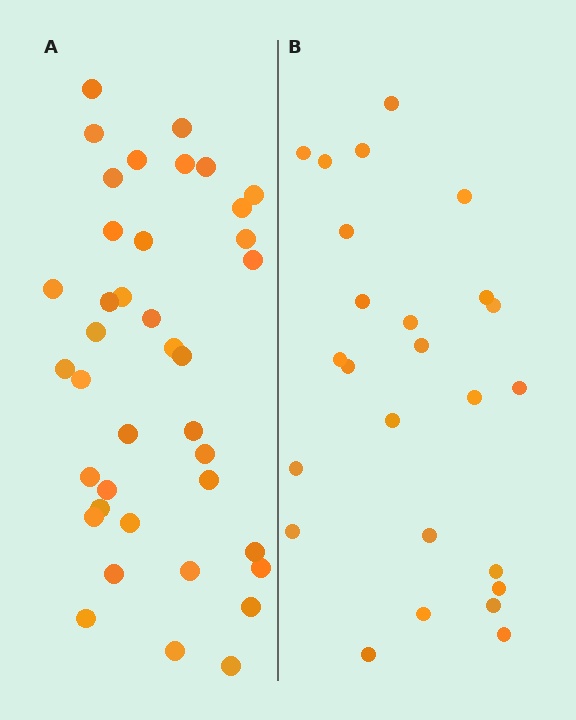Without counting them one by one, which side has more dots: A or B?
Region A (the left region) has more dots.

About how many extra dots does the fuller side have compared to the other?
Region A has approximately 15 more dots than region B.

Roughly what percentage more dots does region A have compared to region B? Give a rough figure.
About 55% more.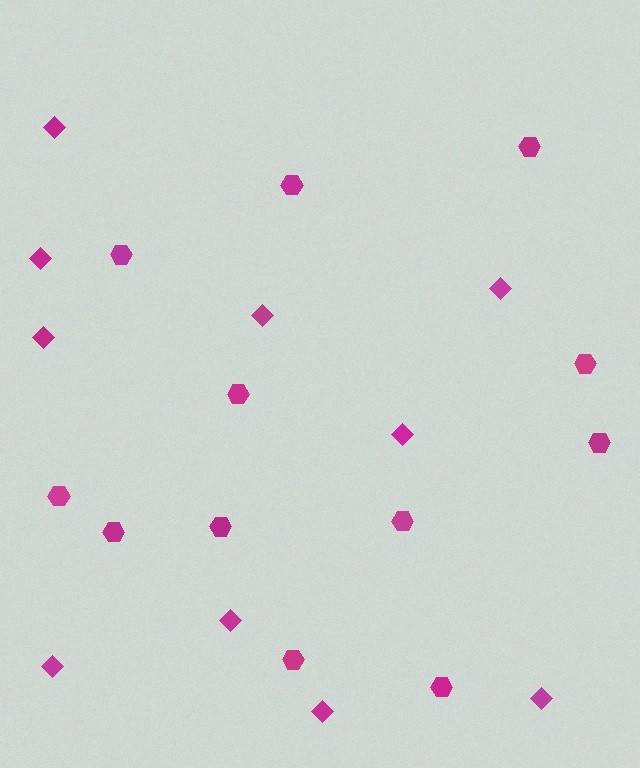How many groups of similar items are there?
There are 2 groups: one group of hexagons (12) and one group of diamonds (10).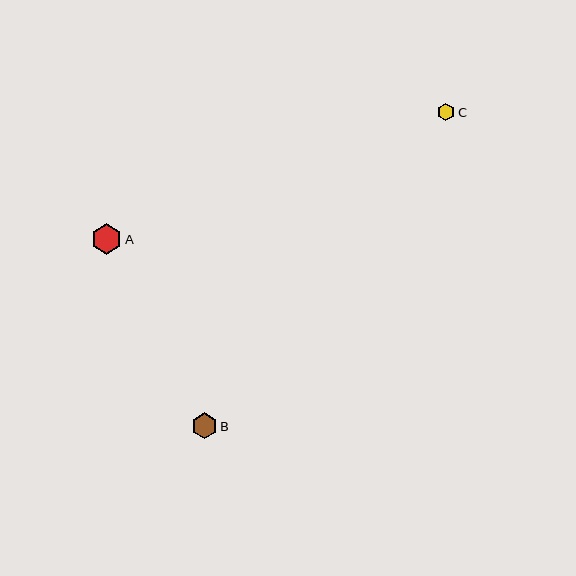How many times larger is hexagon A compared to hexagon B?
Hexagon A is approximately 1.2 times the size of hexagon B.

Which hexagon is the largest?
Hexagon A is the largest with a size of approximately 31 pixels.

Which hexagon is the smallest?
Hexagon C is the smallest with a size of approximately 17 pixels.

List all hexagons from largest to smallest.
From largest to smallest: A, B, C.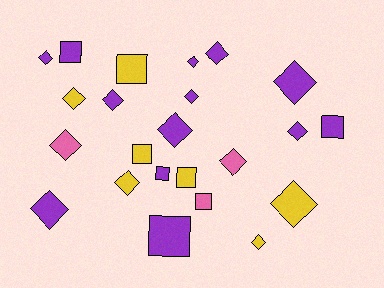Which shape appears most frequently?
Diamond, with 15 objects.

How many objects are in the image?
There are 23 objects.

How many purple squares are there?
There are 4 purple squares.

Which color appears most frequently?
Purple, with 13 objects.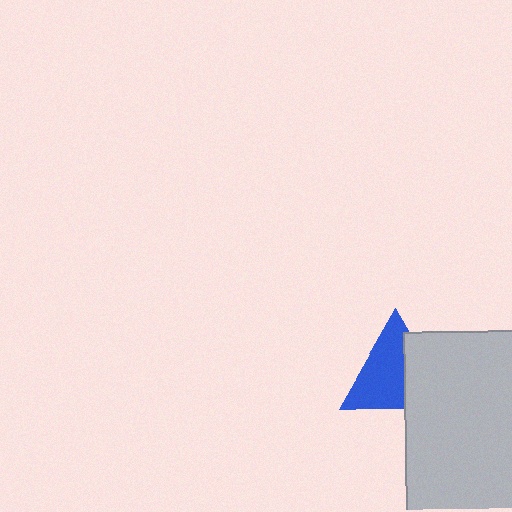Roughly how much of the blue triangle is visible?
About half of it is visible (roughly 61%).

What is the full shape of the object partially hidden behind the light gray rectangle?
The partially hidden object is a blue triangle.